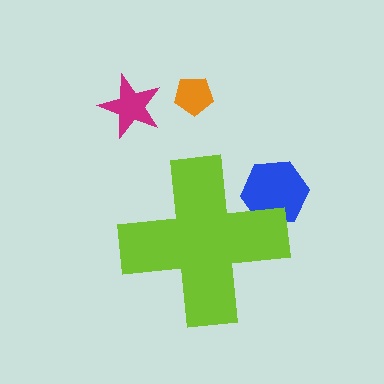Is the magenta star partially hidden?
No, the magenta star is fully visible.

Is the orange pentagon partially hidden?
No, the orange pentagon is fully visible.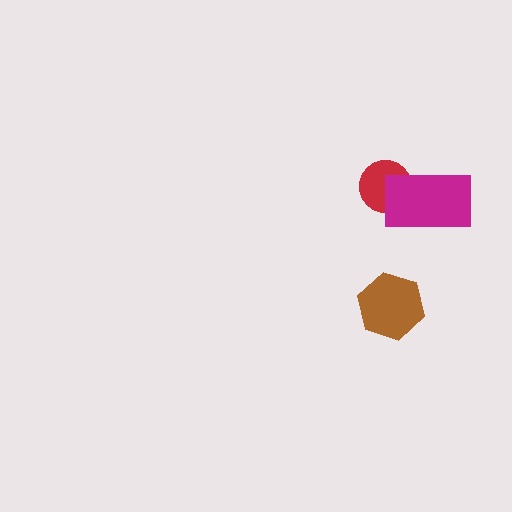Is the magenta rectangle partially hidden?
No, no other shape covers it.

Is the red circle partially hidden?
Yes, it is partially covered by another shape.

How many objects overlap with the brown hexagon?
0 objects overlap with the brown hexagon.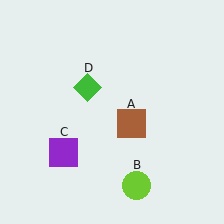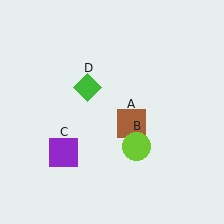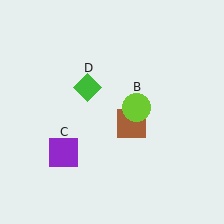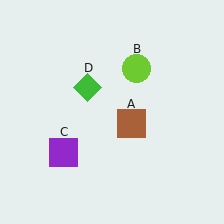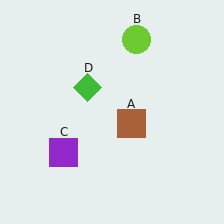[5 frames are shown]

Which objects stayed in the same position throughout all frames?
Brown square (object A) and purple square (object C) and green diamond (object D) remained stationary.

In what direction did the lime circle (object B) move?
The lime circle (object B) moved up.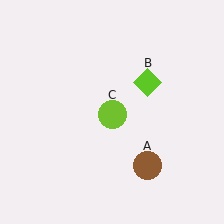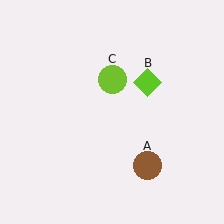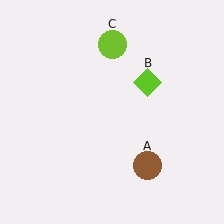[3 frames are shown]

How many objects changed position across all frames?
1 object changed position: lime circle (object C).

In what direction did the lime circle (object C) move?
The lime circle (object C) moved up.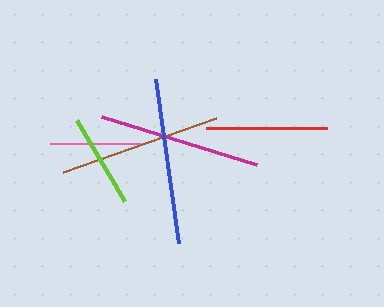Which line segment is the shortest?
The pink line is the shortest at approximately 89 pixels.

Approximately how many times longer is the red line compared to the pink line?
The red line is approximately 1.4 times the length of the pink line.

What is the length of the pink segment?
The pink segment is approximately 89 pixels long.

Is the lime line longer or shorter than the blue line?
The blue line is longer than the lime line.